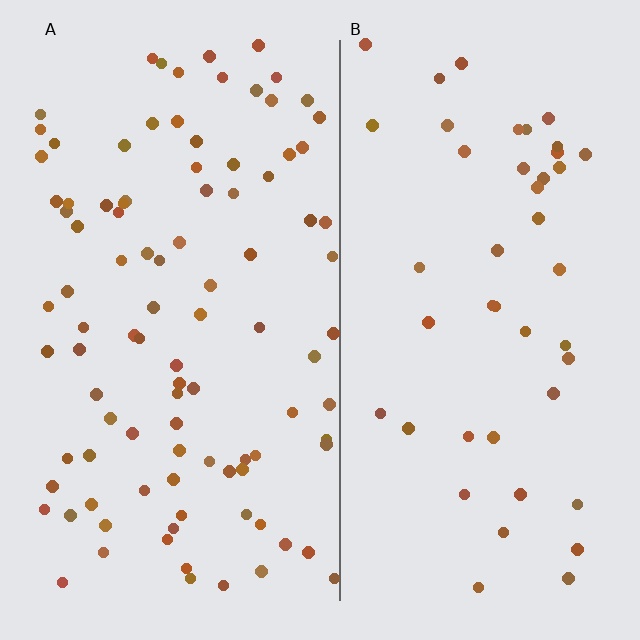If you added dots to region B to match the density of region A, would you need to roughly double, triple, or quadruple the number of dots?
Approximately double.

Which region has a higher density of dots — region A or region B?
A (the left).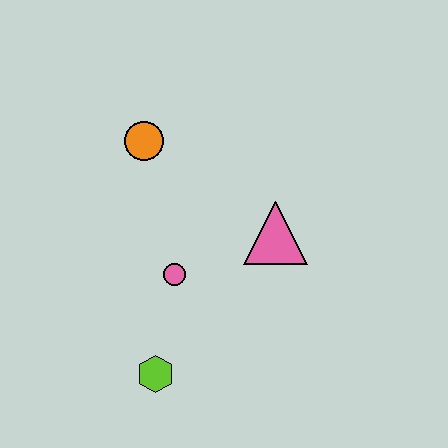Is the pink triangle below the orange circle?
Yes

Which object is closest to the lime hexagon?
The pink circle is closest to the lime hexagon.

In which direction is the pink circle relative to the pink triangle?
The pink circle is to the left of the pink triangle.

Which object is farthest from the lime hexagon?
The orange circle is farthest from the lime hexagon.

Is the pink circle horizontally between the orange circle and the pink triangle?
Yes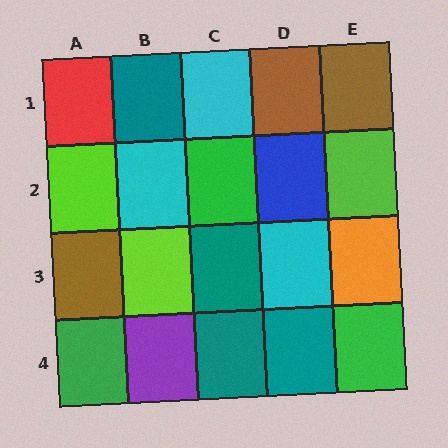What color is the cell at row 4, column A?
Green.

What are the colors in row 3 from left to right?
Brown, lime, teal, cyan, orange.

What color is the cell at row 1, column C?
Cyan.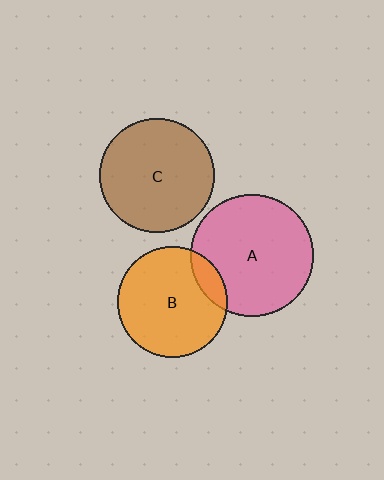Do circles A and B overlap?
Yes.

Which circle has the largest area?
Circle A (pink).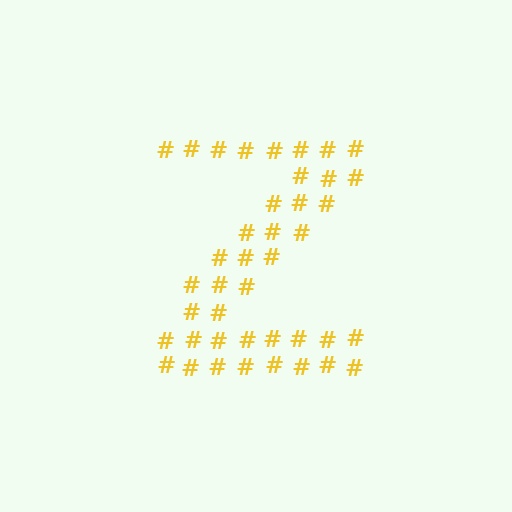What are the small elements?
The small elements are hash symbols.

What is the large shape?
The large shape is the letter Z.